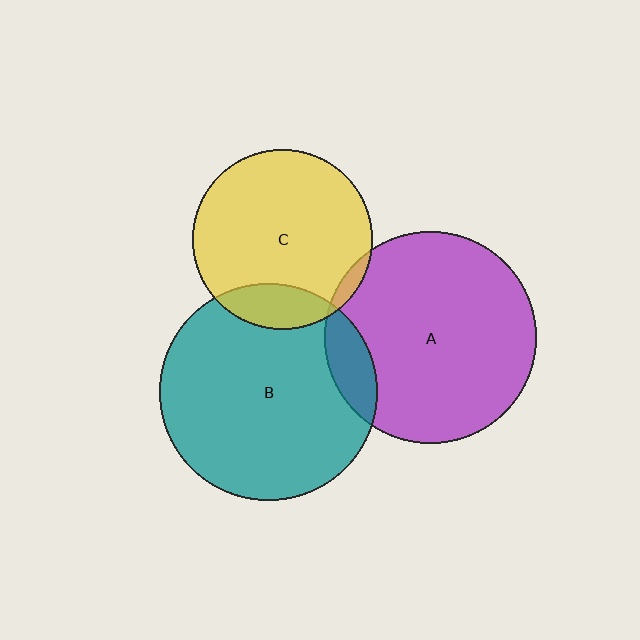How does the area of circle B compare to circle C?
Approximately 1.5 times.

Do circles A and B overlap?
Yes.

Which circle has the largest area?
Circle B (teal).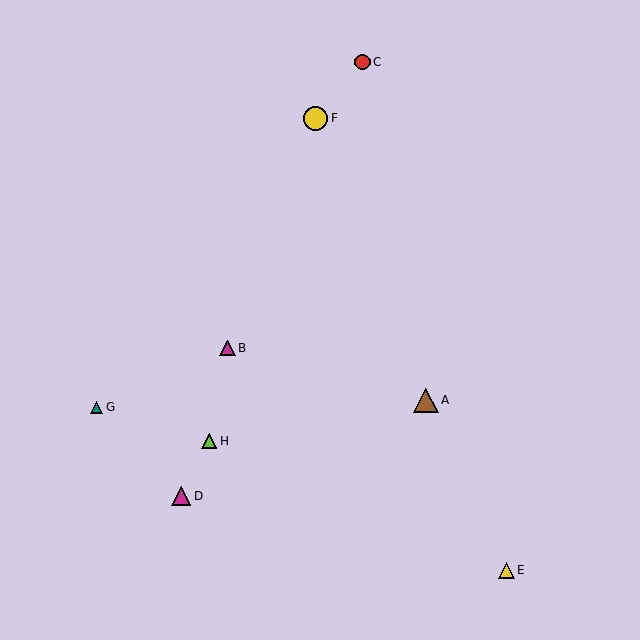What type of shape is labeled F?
Shape F is a yellow circle.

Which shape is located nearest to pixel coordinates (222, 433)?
The lime triangle (labeled H) at (209, 441) is nearest to that location.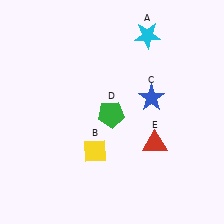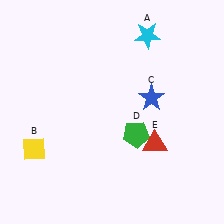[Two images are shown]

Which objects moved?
The objects that moved are: the yellow diamond (B), the green pentagon (D).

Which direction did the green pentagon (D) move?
The green pentagon (D) moved right.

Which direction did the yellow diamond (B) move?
The yellow diamond (B) moved left.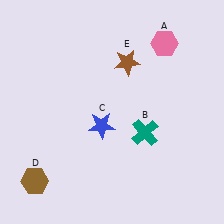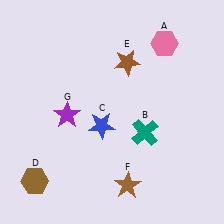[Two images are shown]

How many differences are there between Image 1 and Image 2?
There are 2 differences between the two images.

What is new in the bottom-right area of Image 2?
A brown star (F) was added in the bottom-right area of Image 2.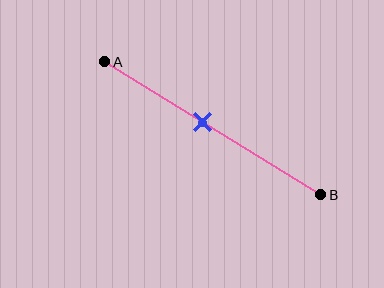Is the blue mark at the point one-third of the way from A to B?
No, the mark is at about 45% from A, not at the 33% one-third point.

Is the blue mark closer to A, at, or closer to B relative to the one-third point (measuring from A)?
The blue mark is closer to point B than the one-third point of segment AB.